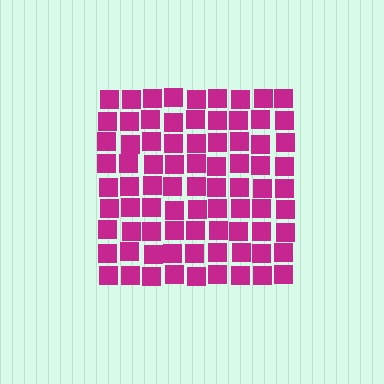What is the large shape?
The large shape is a square.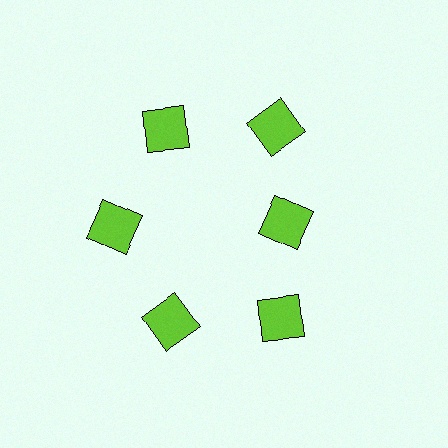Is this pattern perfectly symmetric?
No. The 6 lime squares are arranged in a ring, but one element near the 3 o'clock position is pulled inward toward the center, breaking the 6-fold rotational symmetry.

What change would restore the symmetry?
The symmetry would be restored by moving it outward, back onto the ring so that all 6 squares sit at equal angles and equal distance from the center.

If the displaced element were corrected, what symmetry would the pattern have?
It would have 6-fold rotational symmetry — the pattern would map onto itself every 60 degrees.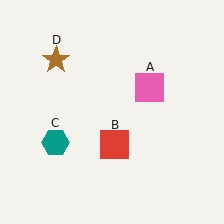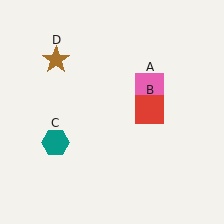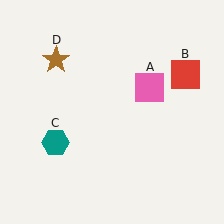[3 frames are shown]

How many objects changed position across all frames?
1 object changed position: red square (object B).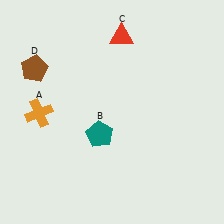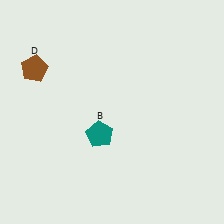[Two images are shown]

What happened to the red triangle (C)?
The red triangle (C) was removed in Image 2. It was in the top-right area of Image 1.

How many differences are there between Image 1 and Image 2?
There are 2 differences between the two images.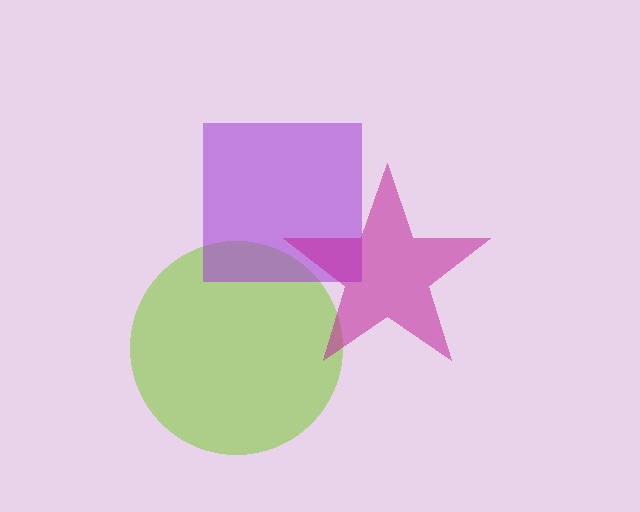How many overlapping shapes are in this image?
There are 3 overlapping shapes in the image.